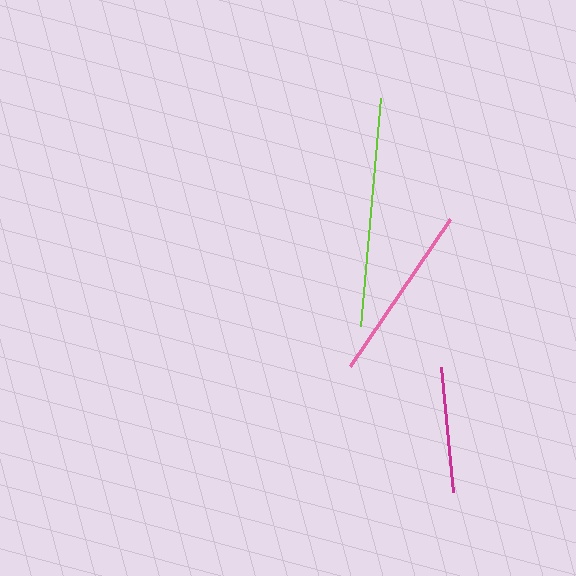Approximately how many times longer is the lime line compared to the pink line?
The lime line is approximately 1.3 times the length of the pink line.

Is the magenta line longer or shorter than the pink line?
The pink line is longer than the magenta line.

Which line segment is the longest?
The lime line is the longest at approximately 229 pixels.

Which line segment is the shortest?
The magenta line is the shortest at approximately 126 pixels.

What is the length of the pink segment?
The pink segment is approximately 179 pixels long.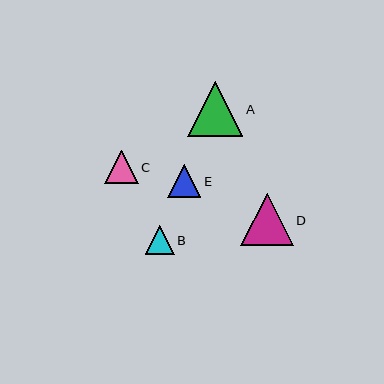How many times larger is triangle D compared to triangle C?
Triangle D is approximately 1.6 times the size of triangle C.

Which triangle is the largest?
Triangle A is the largest with a size of approximately 55 pixels.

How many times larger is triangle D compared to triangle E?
Triangle D is approximately 1.6 times the size of triangle E.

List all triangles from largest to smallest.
From largest to smallest: A, D, C, E, B.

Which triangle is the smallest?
Triangle B is the smallest with a size of approximately 29 pixels.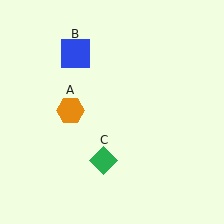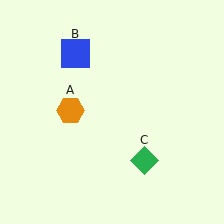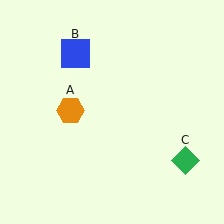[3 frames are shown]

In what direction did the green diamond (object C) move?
The green diamond (object C) moved right.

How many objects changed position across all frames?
1 object changed position: green diamond (object C).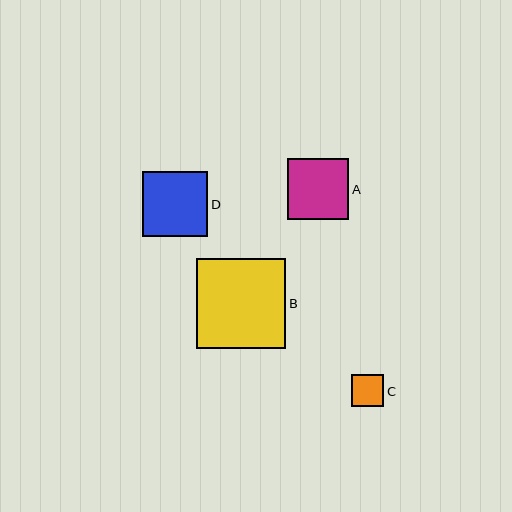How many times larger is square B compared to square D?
Square B is approximately 1.4 times the size of square D.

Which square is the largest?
Square B is the largest with a size of approximately 90 pixels.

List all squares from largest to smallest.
From largest to smallest: B, D, A, C.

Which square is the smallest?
Square C is the smallest with a size of approximately 32 pixels.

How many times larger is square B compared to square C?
Square B is approximately 2.8 times the size of square C.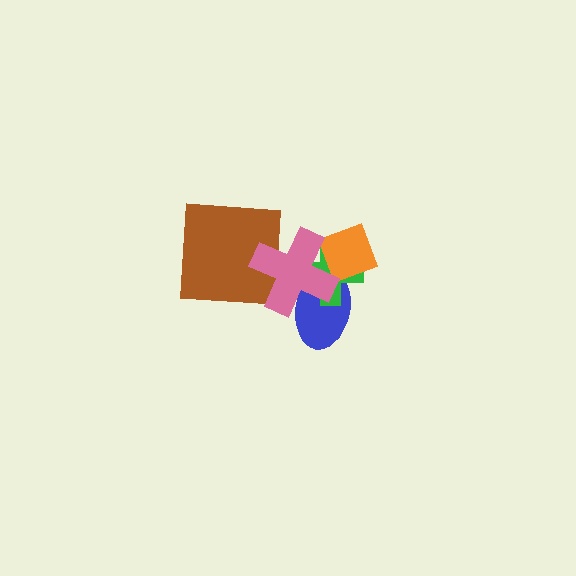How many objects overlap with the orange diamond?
3 objects overlap with the orange diamond.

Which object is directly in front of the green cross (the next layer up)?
The orange diamond is directly in front of the green cross.